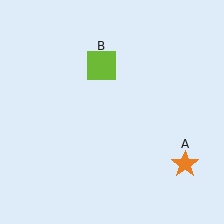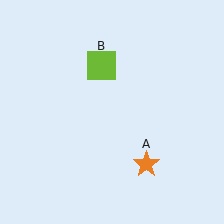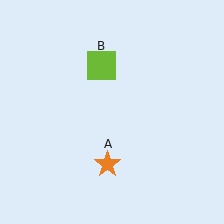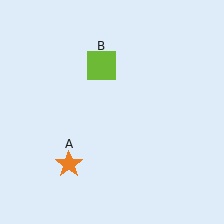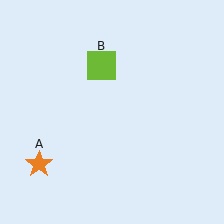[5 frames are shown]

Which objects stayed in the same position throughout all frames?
Lime square (object B) remained stationary.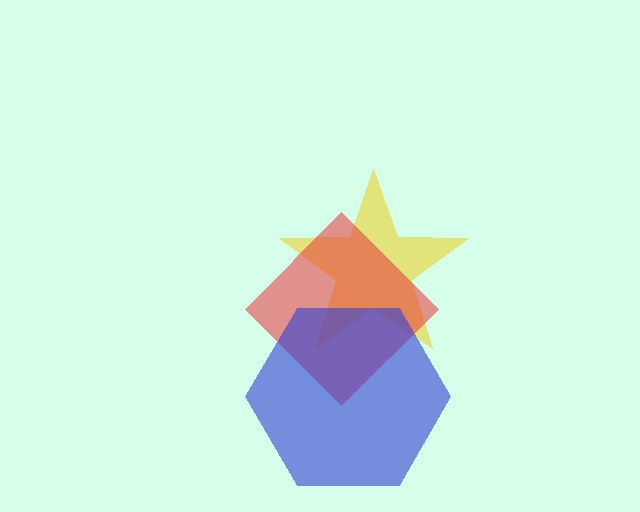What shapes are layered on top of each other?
The layered shapes are: a yellow star, a red diamond, a blue hexagon.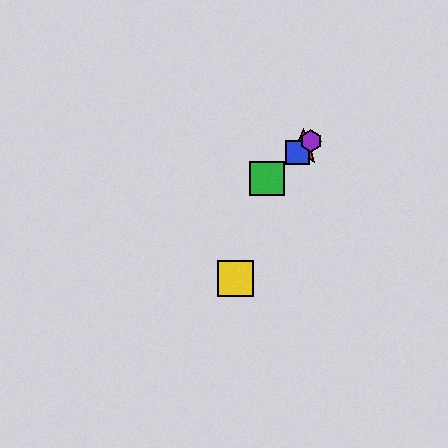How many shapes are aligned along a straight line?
4 shapes (the red star, the blue square, the green square, the purple hexagon) are aligned along a straight line.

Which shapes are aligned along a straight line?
The red star, the blue square, the green square, the purple hexagon are aligned along a straight line.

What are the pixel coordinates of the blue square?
The blue square is at (298, 152).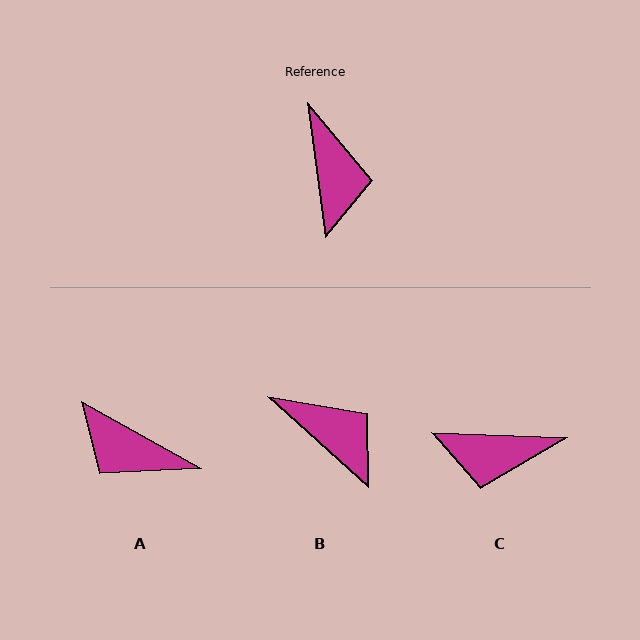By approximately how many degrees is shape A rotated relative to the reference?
Approximately 127 degrees clockwise.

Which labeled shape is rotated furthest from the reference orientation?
A, about 127 degrees away.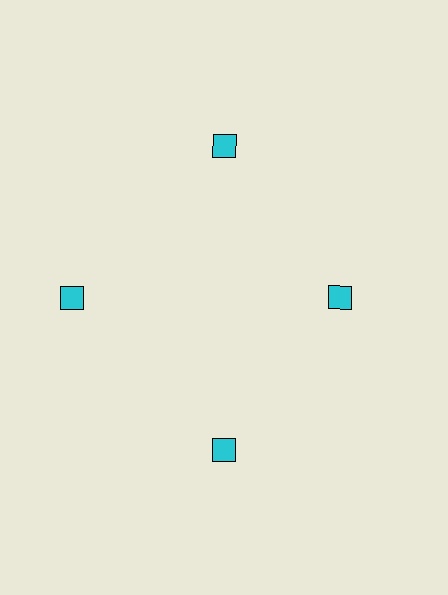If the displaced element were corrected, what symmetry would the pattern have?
It would have 4-fold rotational symmetry — the pattern would map onto itself every 90 degrees.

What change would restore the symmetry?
The symmetry would be restored by moving it outward, back onto the ring so that all 4 squares sit at equal angles and equal distance from the center.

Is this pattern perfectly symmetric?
No. The 4 cyan squares are arranged in a ring, but one element near the 3 o'clock position is pulled inward toward the center, breaking the 4-fold rotational symmetry.